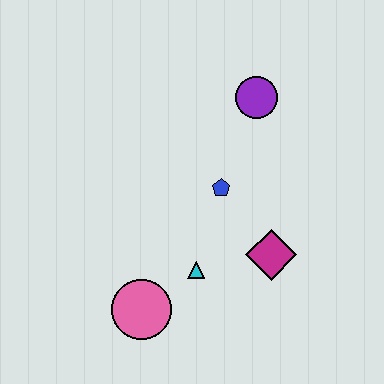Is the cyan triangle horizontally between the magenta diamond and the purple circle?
No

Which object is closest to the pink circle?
The cyan triangle is closest to the pink circle.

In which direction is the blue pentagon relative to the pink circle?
The blue pentagon is above the pink circle.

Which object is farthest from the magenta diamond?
The purple circle is farthest from the magenta diamond.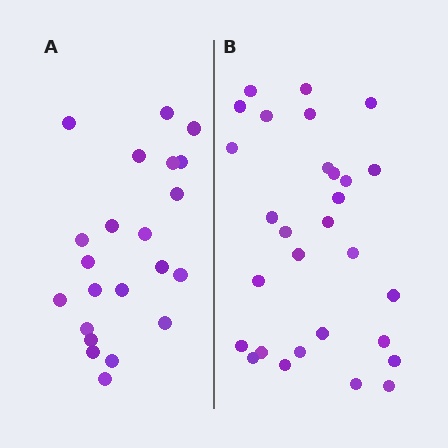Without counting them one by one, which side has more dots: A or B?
Region B (the right region) has more dots.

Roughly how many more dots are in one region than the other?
Region B has roughly 8 or so more dots than region A.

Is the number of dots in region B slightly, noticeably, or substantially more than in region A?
Region B has noticeably more, but not dramatically so. The ratio is roughly 1.3 to 1.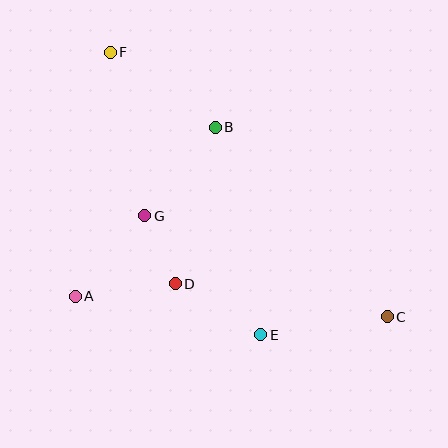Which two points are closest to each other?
Points D and G are closest to each other.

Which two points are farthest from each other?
Points C and F are farthest from each other.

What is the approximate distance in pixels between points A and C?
The distance between A and C is approximately 312 pixels.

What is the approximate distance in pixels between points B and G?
The distance between B and G is approximately 113 pixels.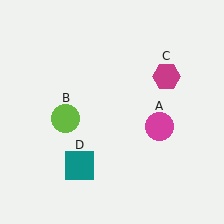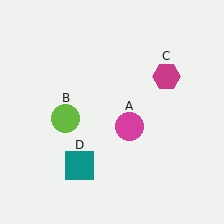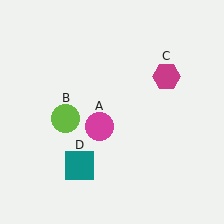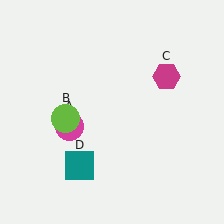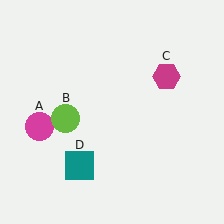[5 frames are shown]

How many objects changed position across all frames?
1 object changed position: magenta circle (object A).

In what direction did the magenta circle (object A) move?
The magenta circle (object A) moved left.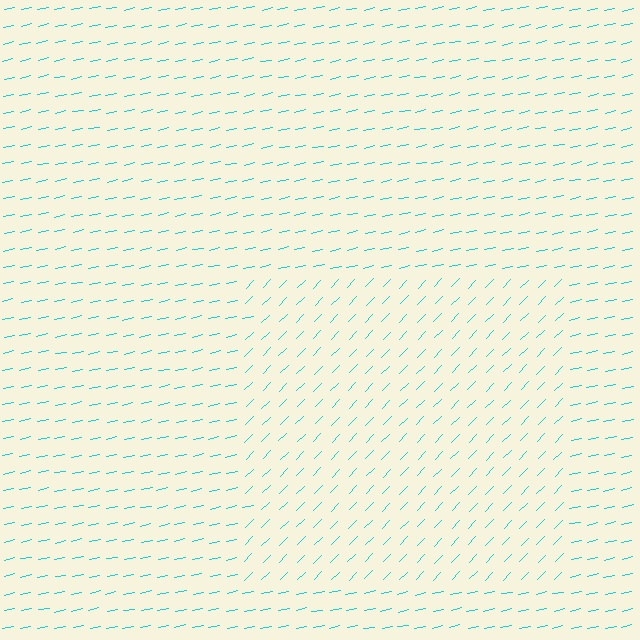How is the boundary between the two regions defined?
The boundary is defined purely by a change in line orientation (approximately 33 degrees difference). All lines are the same color and thickness.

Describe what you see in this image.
The image is filled with small cyan line segments. A rectangle region in the image has lines oriented differently from the surrounding lines, creating a visible texture boundary.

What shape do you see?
I see a rectangle.